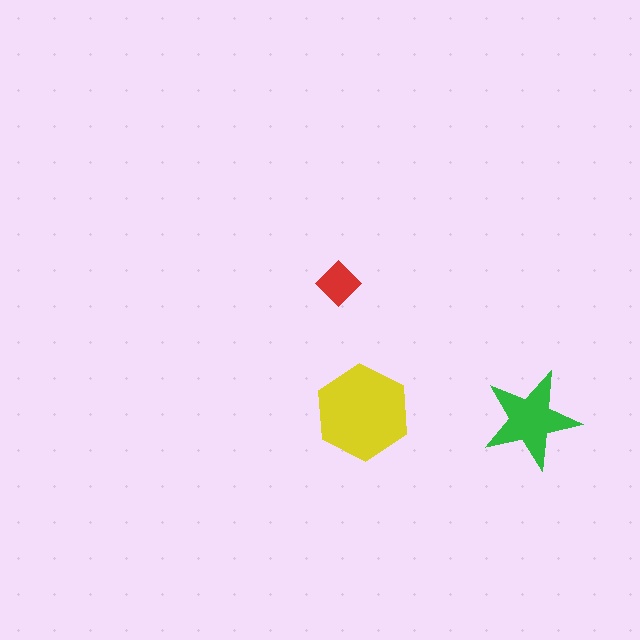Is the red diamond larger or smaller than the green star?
Smaller.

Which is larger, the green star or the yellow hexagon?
The yellow hexagon.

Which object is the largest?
The yellow hexagon.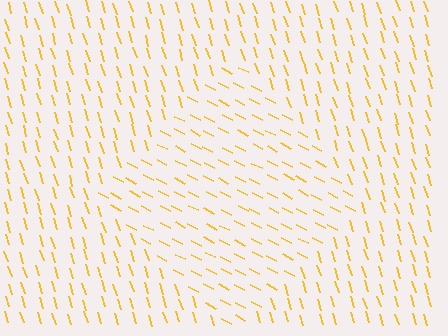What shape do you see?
I see a diamond.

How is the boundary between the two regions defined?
The boundary is defined purely by a change in line orientation (approximately 45 degrees difference). All lines are the same color and thickness.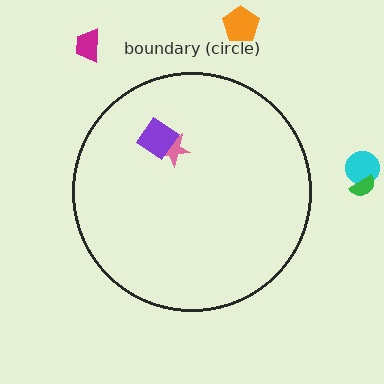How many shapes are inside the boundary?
2 inside, 4 outside.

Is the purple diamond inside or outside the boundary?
Inside.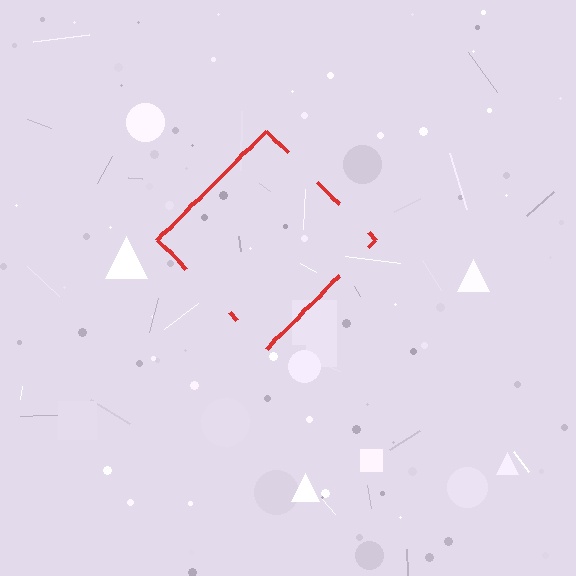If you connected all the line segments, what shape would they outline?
They would outline a diamond.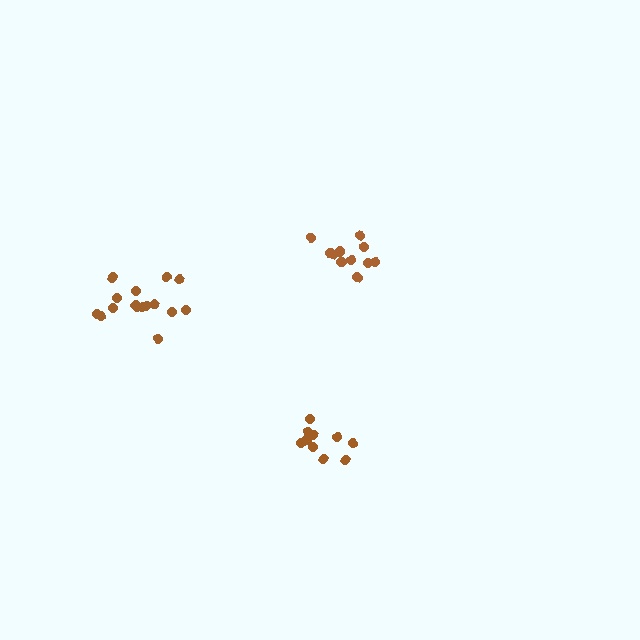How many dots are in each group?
Group 1: 11 dots, Group 2: 11 dots, Group 3: 16 dots (38 total).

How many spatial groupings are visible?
There are 3 spatial groupings.